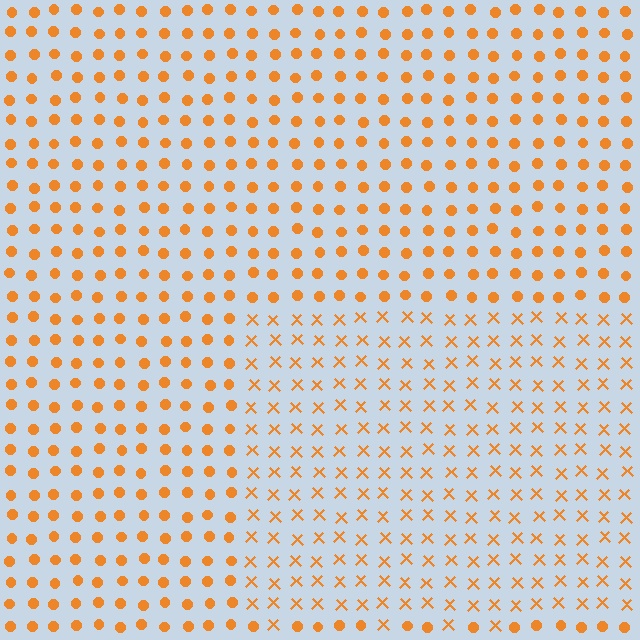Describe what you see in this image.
The image is filled with small orange elements arranged in a uniform grid. A rectangle-shaped region contains X marks, while the surrounding area contains circles. The boundary is defined purely by the change in element shape.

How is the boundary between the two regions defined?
The boundary is defined by a change in element shape: X marks inside vs. circles outside. All elements share the same color and spacing.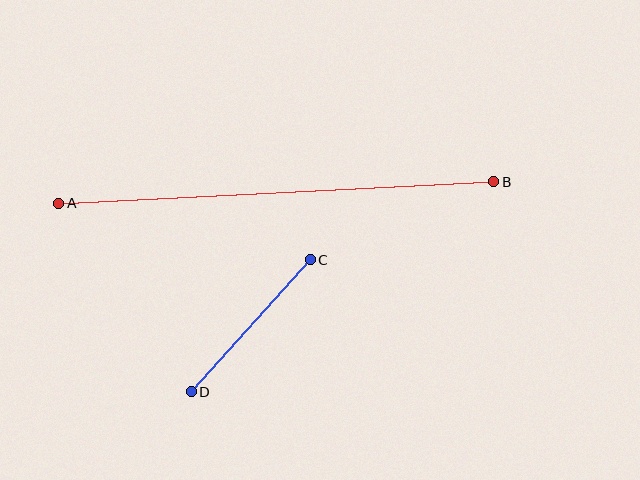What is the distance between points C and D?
The distance is approximately 178 pixels.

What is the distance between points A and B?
The distance is approximately 435 pixels.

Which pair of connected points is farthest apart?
Points A and B are farthest apart.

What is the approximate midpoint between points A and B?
The midpoint is at approximately (276, 192) pixels.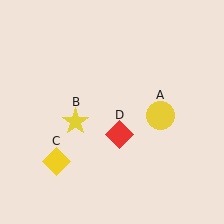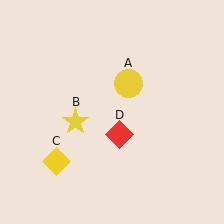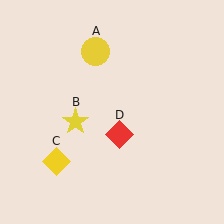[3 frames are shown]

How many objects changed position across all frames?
1 object changed position: yellow circle (object A).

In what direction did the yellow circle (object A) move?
The yellow circle (object A) moved up and to the left.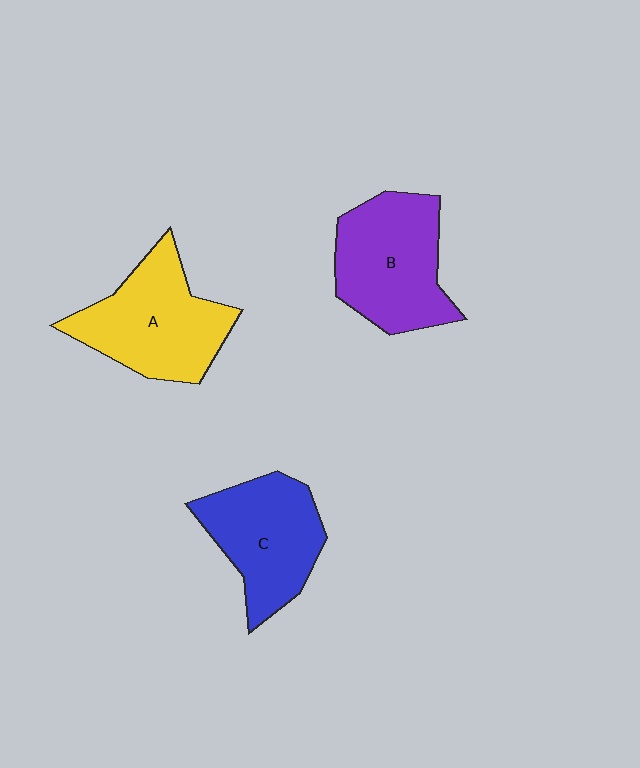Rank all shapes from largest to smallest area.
From largest to smallest: A (yellow), B (purple), C (blue).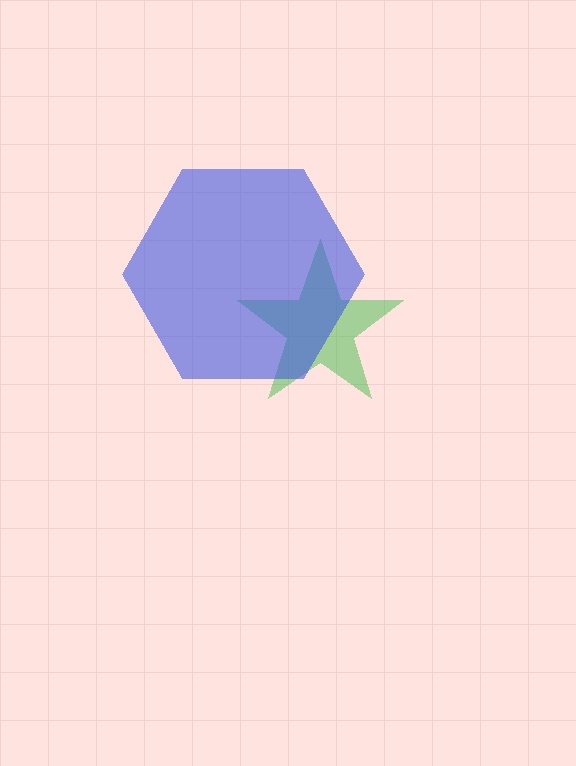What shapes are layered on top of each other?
The layered shapes are: a green star, a blue hexagon.